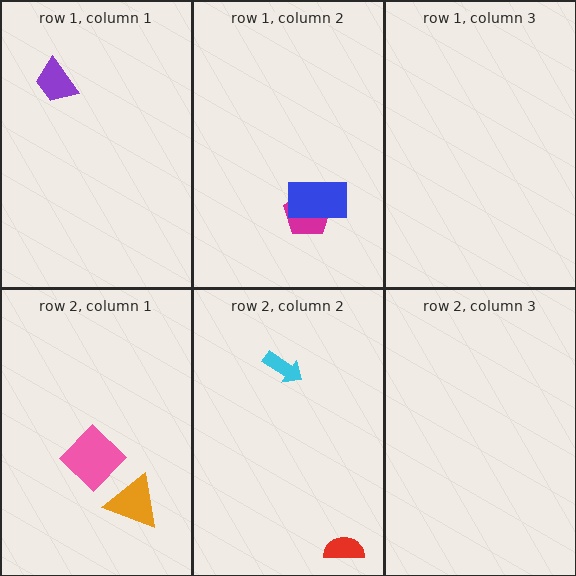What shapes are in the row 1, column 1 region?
The purple trapezoid.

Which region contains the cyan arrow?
The row 2, column 2 region.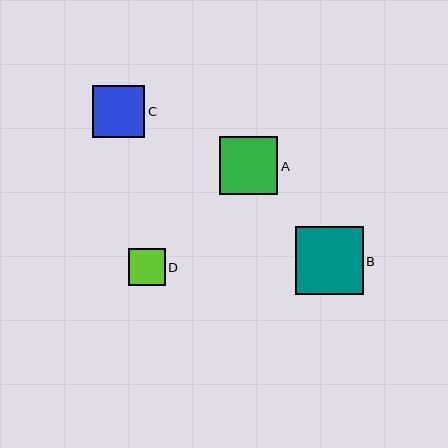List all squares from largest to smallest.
From largest to smallest: B, A, C, D.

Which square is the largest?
Square B is the largest with a size of approximately 68 pixels.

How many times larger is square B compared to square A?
Square B is approximately 1.2 times the size of square A.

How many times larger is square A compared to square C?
Square A is approximately 1.1 times the size of square C.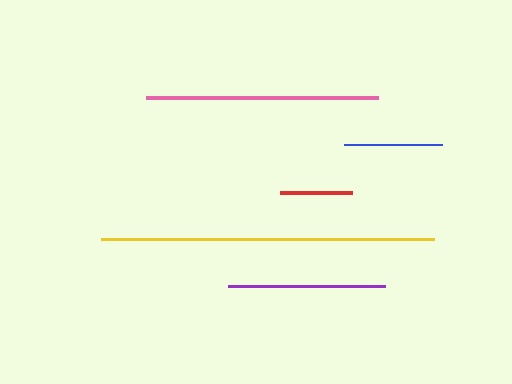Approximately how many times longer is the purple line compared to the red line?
The purple line is approximately 2.2 times the length of the red line.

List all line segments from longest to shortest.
From longest to shortest: yellow, pink, purple, blue, red.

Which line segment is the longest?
The yellow line is the longest at approximately 334 pixels.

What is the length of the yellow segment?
The yellow segment is approximately 334 pixels long.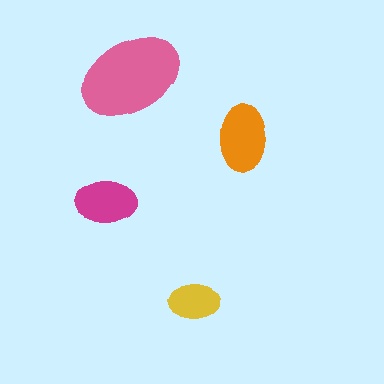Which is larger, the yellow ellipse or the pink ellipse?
The pink one.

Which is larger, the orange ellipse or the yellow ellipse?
The orange one.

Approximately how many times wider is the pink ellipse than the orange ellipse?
About 1.5 times wider.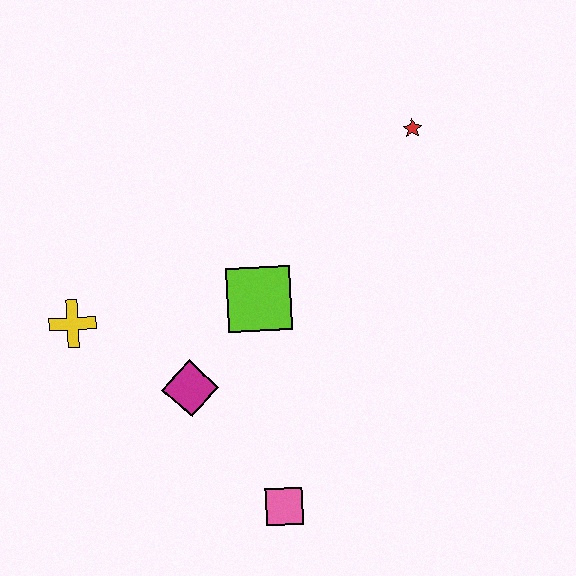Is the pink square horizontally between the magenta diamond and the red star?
Yes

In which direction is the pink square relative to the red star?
The pink square is below the red star.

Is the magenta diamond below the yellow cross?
Yes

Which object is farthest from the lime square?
The red star is farthest from the lime square.